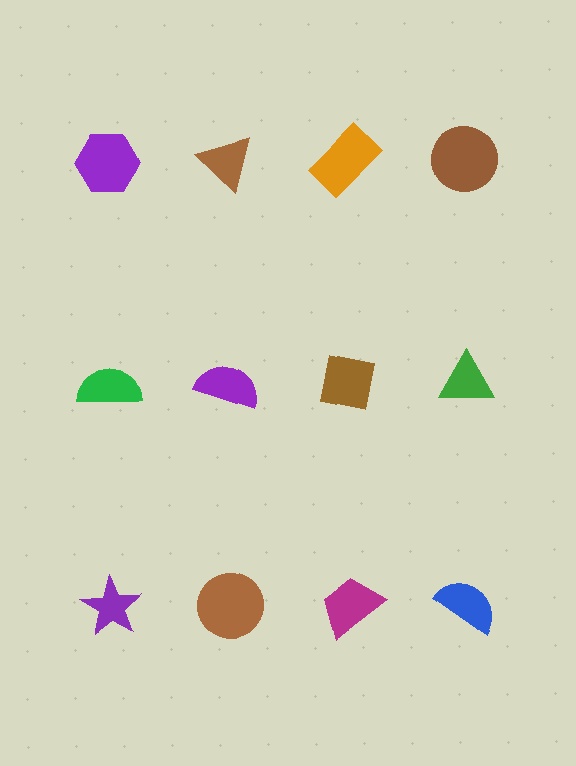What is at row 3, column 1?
A purple star.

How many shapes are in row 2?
4 shapes.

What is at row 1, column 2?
A brown triangle.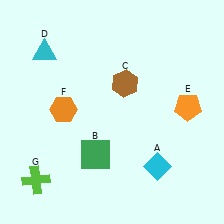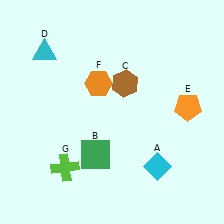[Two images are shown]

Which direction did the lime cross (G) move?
The lime cross (G) moved right.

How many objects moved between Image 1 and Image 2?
2 objects moved between the two images.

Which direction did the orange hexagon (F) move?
The orange hexagon (F) moved right.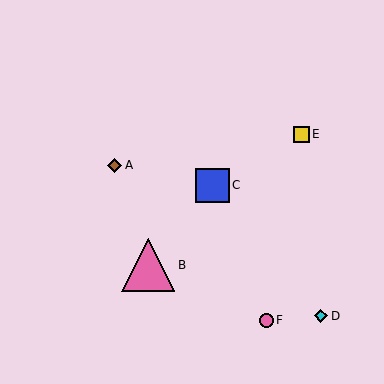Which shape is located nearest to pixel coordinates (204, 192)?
The blue square (labeled C) at (212, 185) is nearest to that location.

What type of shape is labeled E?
Shape E is a yellow square.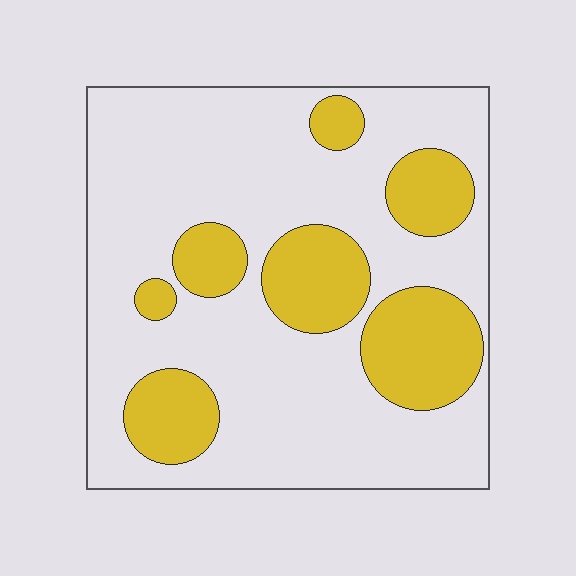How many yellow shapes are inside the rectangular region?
7.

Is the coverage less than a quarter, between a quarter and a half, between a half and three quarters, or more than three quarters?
Between a quarter and a half.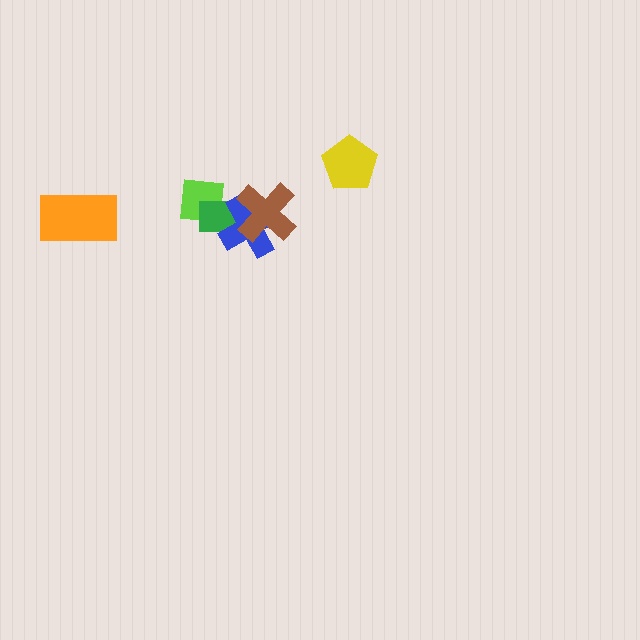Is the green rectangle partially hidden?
Yes, it is partially covered by another shape.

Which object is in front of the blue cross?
The brown cross is in front of the blue cross.